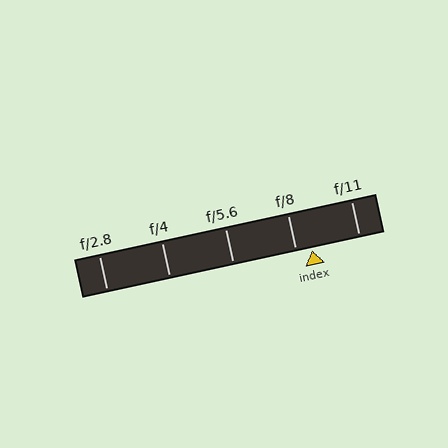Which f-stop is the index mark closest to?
The index mark is closest to f/8.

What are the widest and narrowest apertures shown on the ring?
The widest aperture shown is f/2.8 and the narrowest is f/11.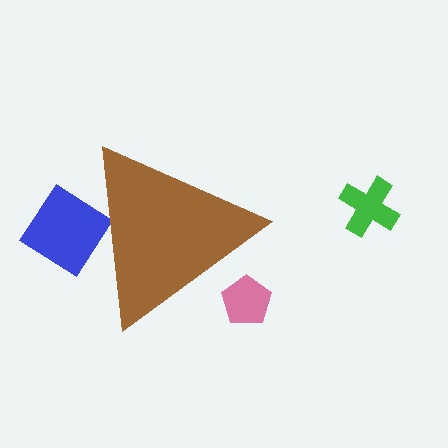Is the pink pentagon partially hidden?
Yes, the pink pentagon is partially hidden behind the brown triangle.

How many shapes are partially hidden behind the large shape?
2 shapes are partially hidden.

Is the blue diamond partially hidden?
Yes, the blue diamond is partially hidden behind the brown triangle.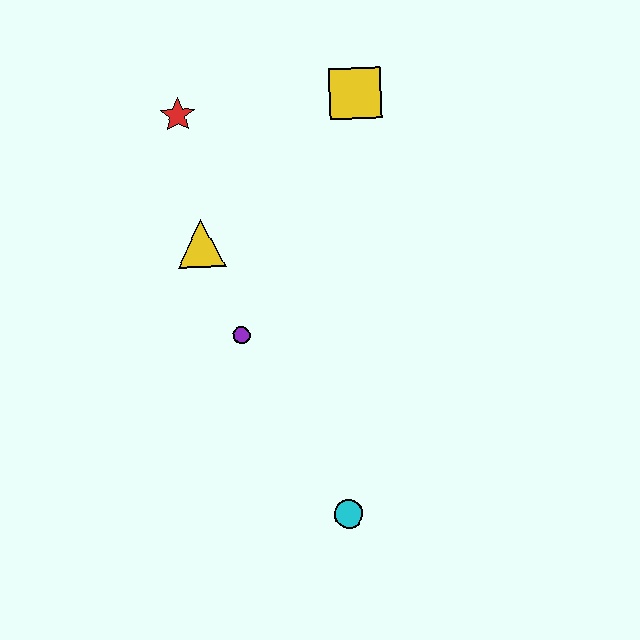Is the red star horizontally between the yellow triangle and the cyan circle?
No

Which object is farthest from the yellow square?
The cyan circle is farthest from the yellow square.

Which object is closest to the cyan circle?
The purple circle is closest to the cyan circle.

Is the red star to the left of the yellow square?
Yes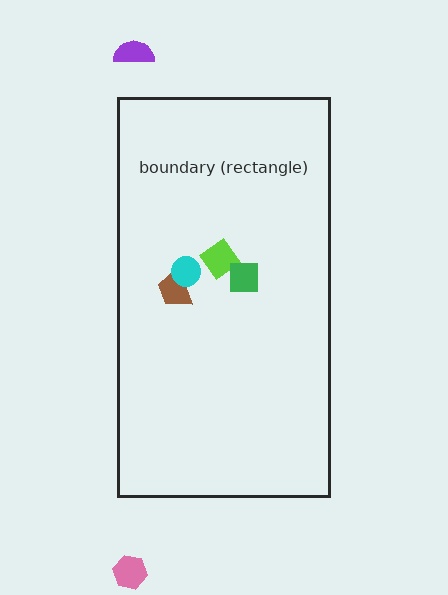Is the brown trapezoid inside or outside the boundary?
Inside.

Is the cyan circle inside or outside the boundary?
Inside.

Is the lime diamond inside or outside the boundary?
Inside.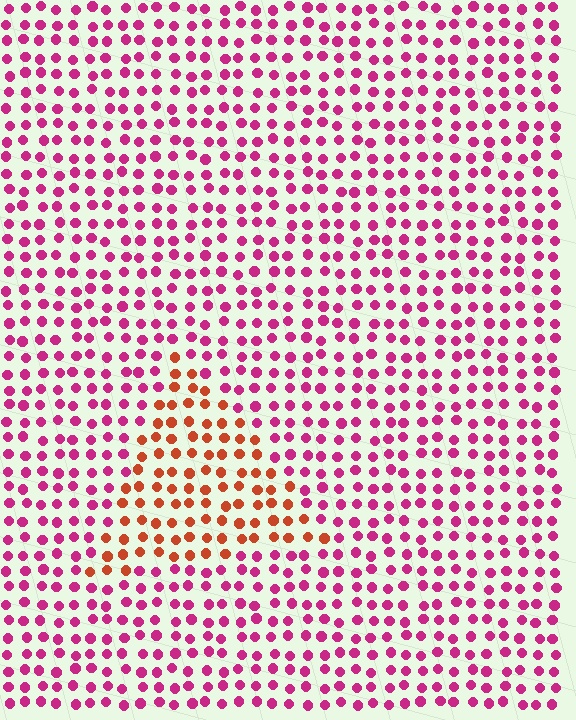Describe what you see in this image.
The image is filled with small magenta elements in a uniform arrangement. A triangle-shaped region is visible where the elements are tinted to a slightly different hue, forming a subtle color boundary.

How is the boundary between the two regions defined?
The boundary is defined purely by a slight shift in hue (about 47 degrees). Spacing, size, and orientation are identical on both sides.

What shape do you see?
I see a triangle.